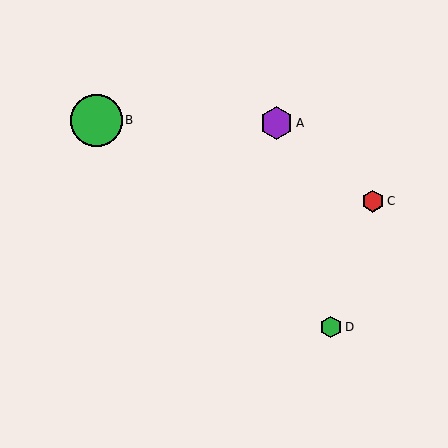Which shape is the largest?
The green circle (labeled B) is the largest.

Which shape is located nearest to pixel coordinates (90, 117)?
The green circle (labeled B) at (96, 120) is nearest to that location.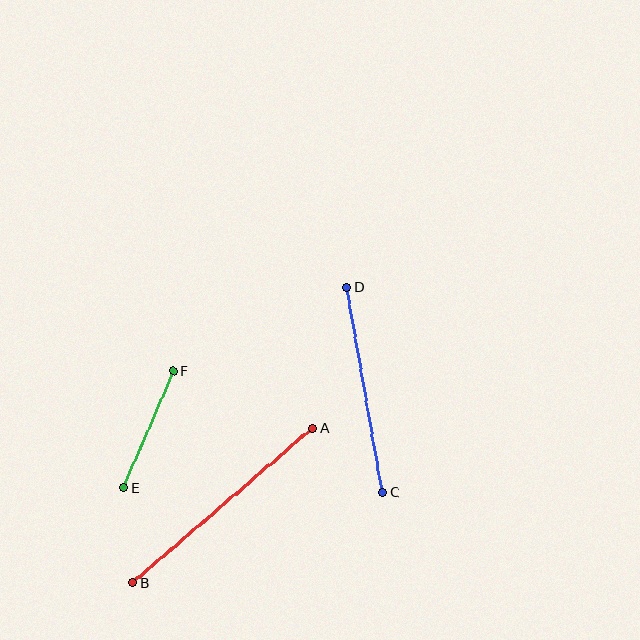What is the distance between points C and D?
The distance is approximately 208 pixels.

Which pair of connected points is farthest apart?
Points A and B are farthest apart.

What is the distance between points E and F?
The distance is approximately 127 pixels.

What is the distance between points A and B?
The distance is approximately 237 pixels.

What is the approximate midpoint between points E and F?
The midpoint is at approximately (148, 429) pixels.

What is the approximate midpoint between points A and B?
The midpoint is at approximately (222, 505) pixels.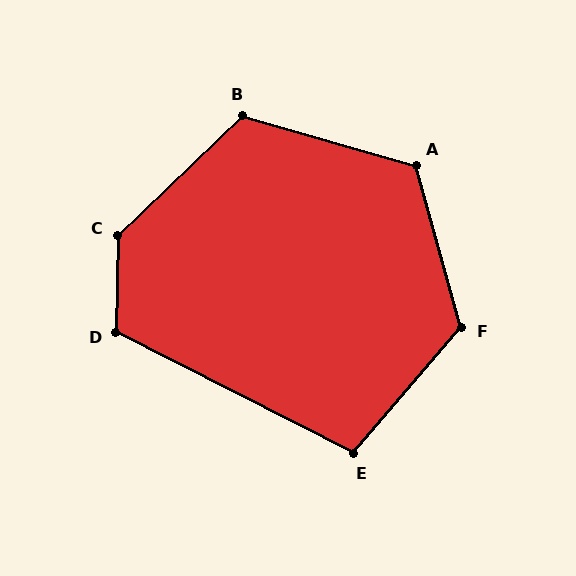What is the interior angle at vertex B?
Approximately 120 degrees (obtuse).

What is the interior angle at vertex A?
Approximately 121 degrees (obtuse).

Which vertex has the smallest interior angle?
E, at approximately 104 degrees.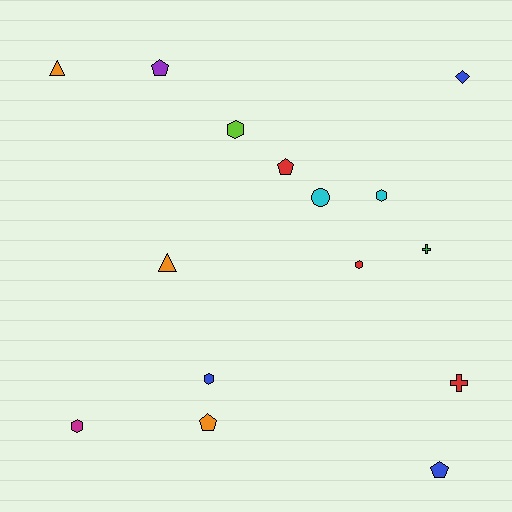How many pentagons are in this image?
There are 4 pentagons.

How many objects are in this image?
There are 15 objects.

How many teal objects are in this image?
There are no teal objects.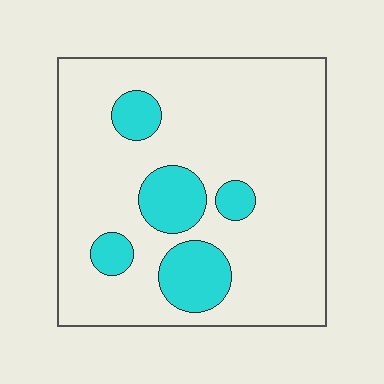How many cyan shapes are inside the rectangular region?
5.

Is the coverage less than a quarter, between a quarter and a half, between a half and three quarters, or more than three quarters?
Less than a quarter.